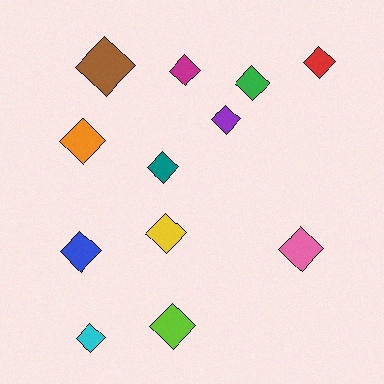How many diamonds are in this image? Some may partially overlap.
There are 12 diamonds.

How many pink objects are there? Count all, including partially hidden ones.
There is 1 pink object.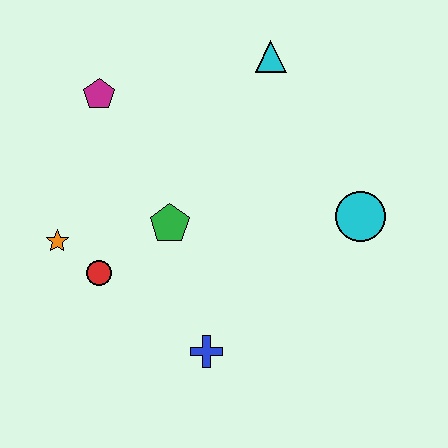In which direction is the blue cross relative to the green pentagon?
The blue cross is below the green pentagon.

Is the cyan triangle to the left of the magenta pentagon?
No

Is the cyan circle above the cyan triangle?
No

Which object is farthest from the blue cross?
The cyan triangle is farthest from the blue cross.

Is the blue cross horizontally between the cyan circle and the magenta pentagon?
Yes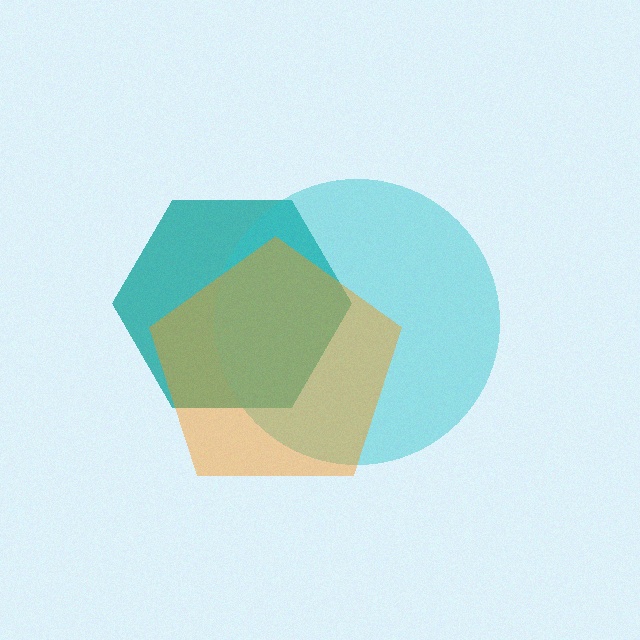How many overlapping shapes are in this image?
There are 3 overlapping shapes in the image.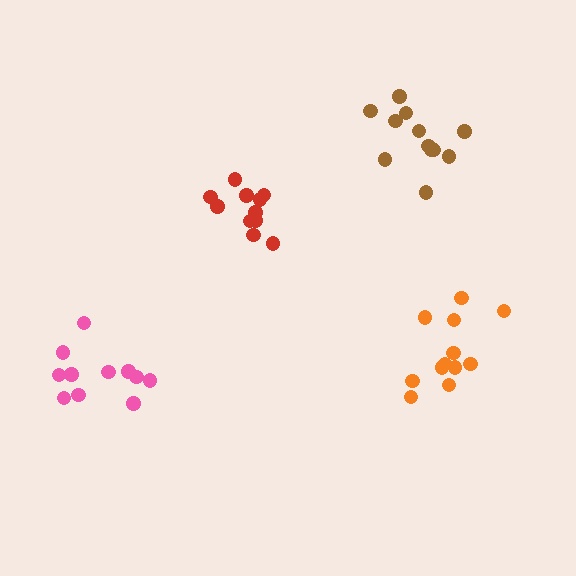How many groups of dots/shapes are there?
There are 4 groups.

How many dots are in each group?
Group 1: 13 dots, Group 2: 12 dots, Group 3: 11 dots, Group 4: 11 dots (47 total).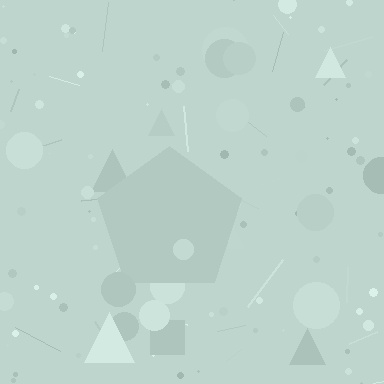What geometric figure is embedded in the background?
A pentagon is embedded in the background.